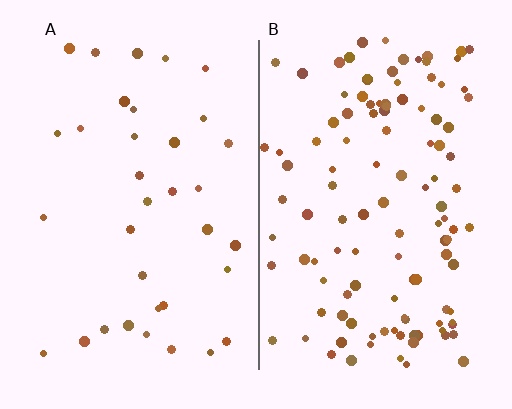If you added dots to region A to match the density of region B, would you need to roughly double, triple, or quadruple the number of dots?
Approximately triple.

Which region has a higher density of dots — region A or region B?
B (the right).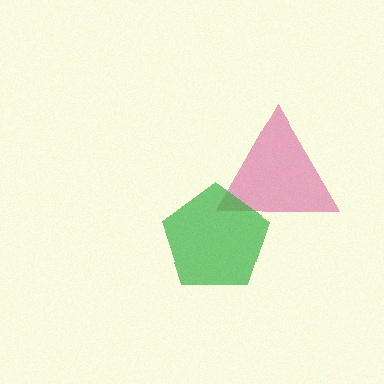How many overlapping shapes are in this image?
There are 2 overlapping shapes in the image.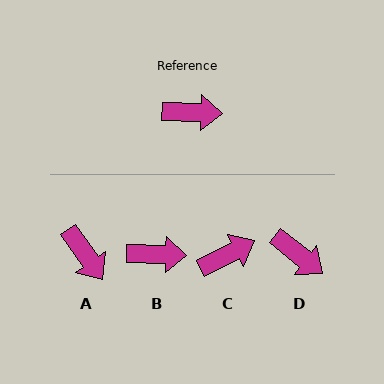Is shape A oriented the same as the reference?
No, it is off by about 54 degrees.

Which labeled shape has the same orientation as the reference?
B.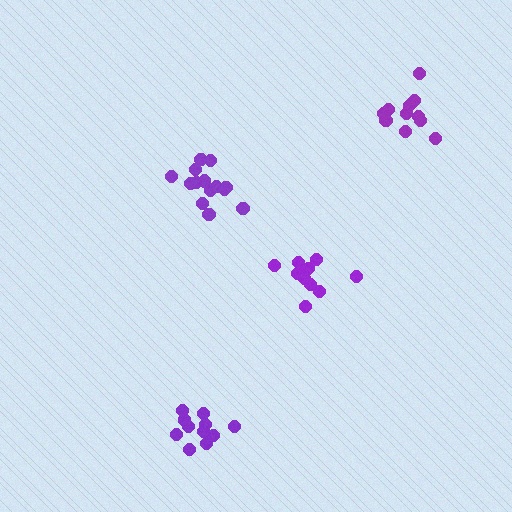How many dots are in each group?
Group 1: 11 dots, Group 2: 12 dots, Group 3: 11 dots, Group 4: 14 dots (48 total).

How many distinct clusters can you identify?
There are 4 distinct clusters.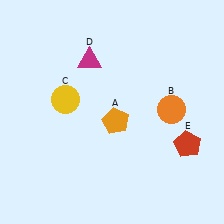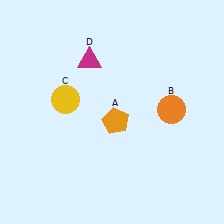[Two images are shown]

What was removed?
The red pentagon (E) was removed in Image 2.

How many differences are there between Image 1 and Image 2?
There is 1 difference between the two images.